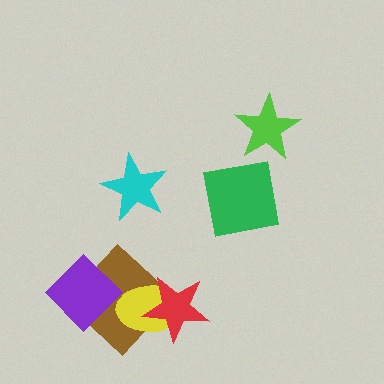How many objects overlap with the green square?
0 objects overlap with the green square.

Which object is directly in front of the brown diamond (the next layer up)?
The yellow ellipse is directly in front of the brown diamond.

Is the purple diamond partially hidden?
No, no other shape covers it.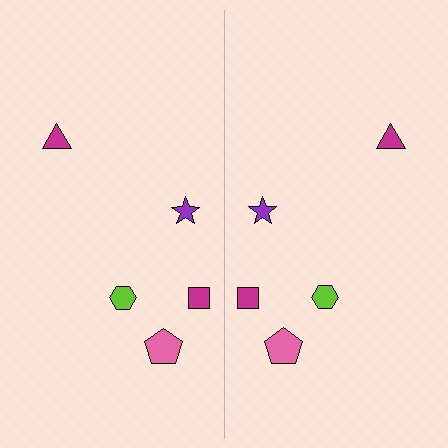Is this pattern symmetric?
Yes, this pattern has bilateral (reflection) symmetry.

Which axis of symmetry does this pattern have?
The pattern has a vertical axis of symmetry running through the center of the image.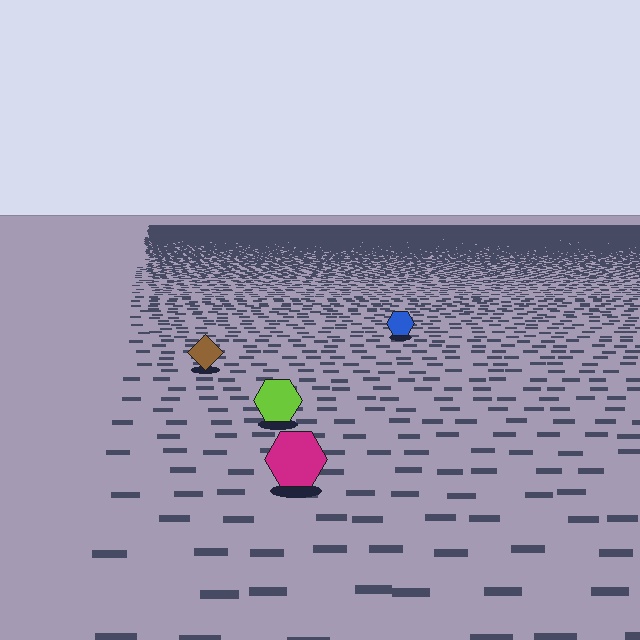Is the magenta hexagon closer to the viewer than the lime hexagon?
Yes. The magenta hexagon is closer — you can tell from the texture gradient: the ground texture is coarser near it.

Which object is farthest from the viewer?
The blue hexagon is farthest from the viewer. It appears smaller and the ground texture around it is denser.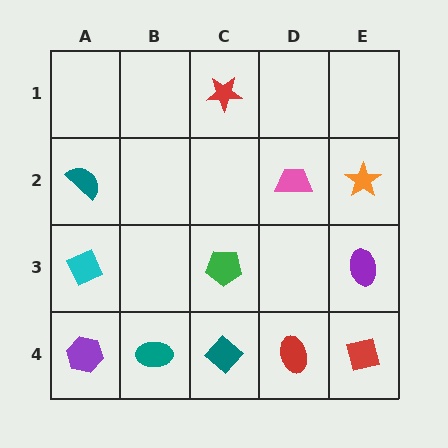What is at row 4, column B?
A teal ellipse.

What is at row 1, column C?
A red star.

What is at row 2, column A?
A teal semicircle.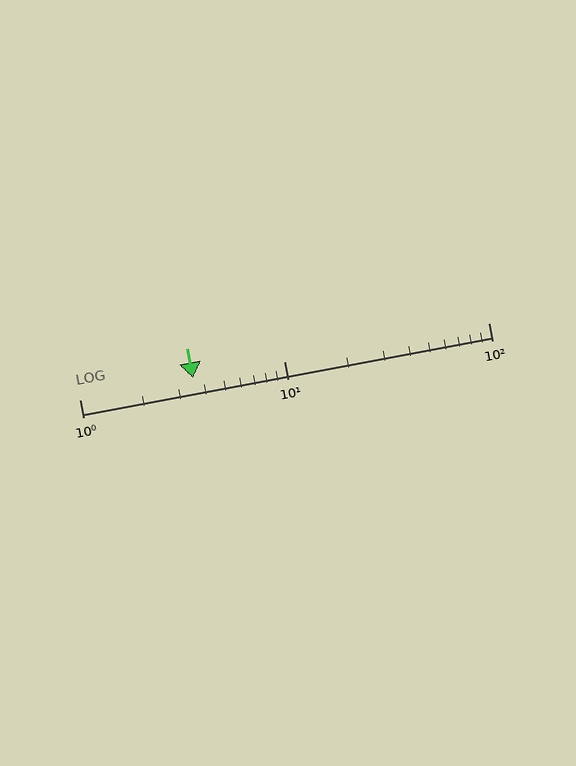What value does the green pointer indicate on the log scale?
The pointer indicates approximately 3.6.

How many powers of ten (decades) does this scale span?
The scale spans 2 decades, from 1 to 100.